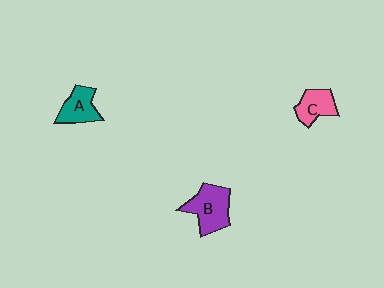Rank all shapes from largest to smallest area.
From largest to smallest: B (purple), A (teal), C (pink).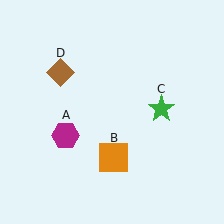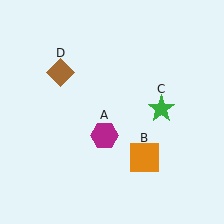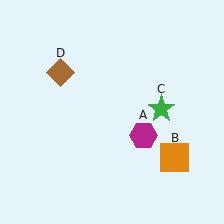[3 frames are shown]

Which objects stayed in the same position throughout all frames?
Green star (object C) and brown diamond (object D) remained stationary.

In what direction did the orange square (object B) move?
The orange square (object B) moved right.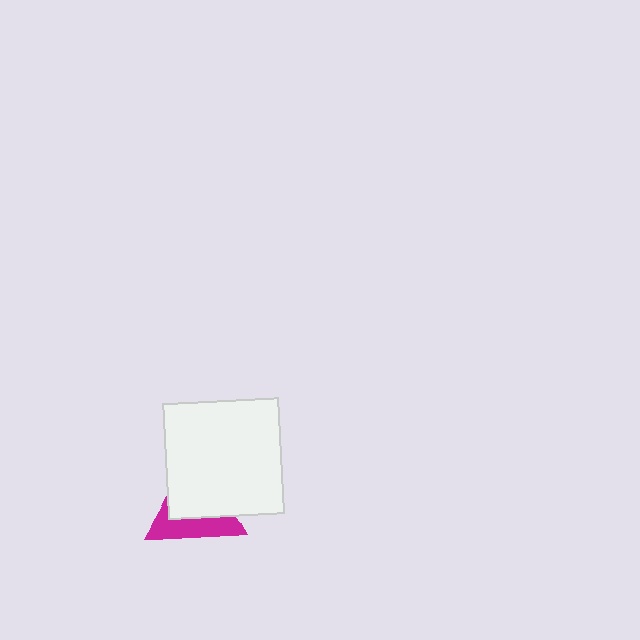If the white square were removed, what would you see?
You would see the complete magenta triangle.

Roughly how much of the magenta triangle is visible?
A small part of it is visible (roughly 43%).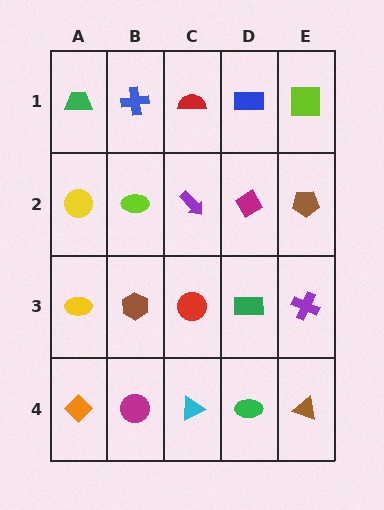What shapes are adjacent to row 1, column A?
A yellow circle (row 2, column A), a blue cross (row 1, column B).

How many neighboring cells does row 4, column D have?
3.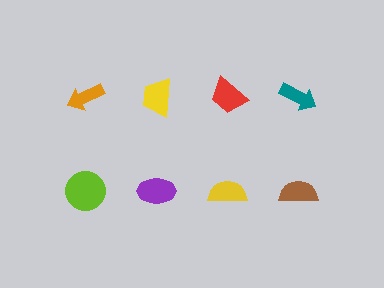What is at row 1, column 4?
A teal arrow.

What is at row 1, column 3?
A red trapezoid.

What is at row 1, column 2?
A yellow trapezoid.